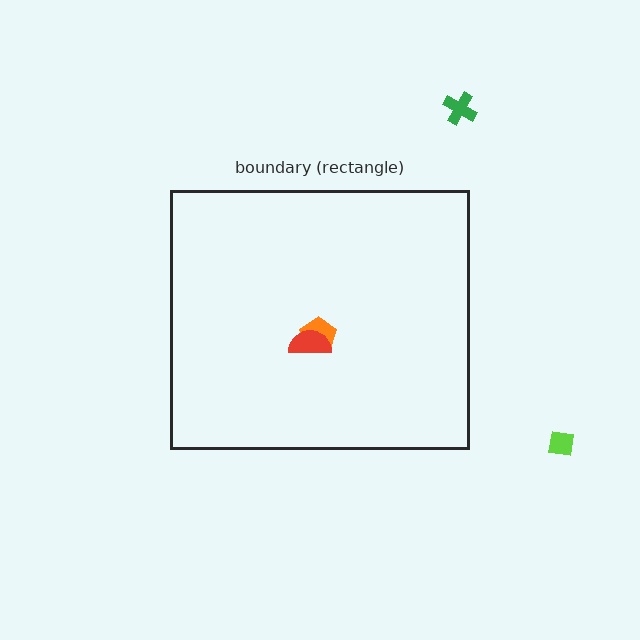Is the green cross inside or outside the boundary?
Outside.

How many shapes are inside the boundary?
2 inside, 2 outside.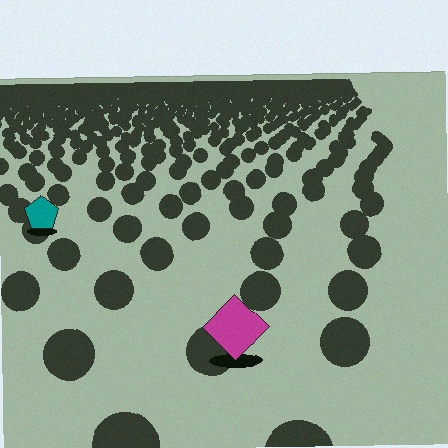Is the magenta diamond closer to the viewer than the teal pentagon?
Yes. The magenta diamond is closer — you can tell from the texture gradient: the ground texture is coarser near it.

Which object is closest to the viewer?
The magenta diamond is closest. The texture marks near it are larger and more spread out.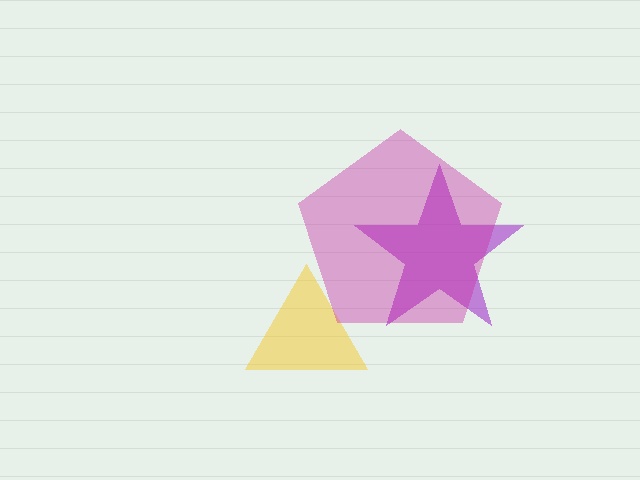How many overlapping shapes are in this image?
There are 3 overlapping shapes in the image.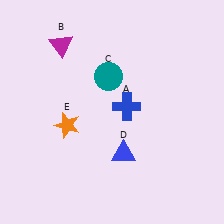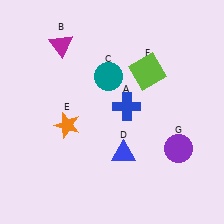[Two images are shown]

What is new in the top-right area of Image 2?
A lime square (F) was added in the top-right area of Image 2.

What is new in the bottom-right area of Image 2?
A purple circle (G) was added in the bottom-right area of Image 2.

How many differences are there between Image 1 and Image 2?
There are 2 differences between the two images.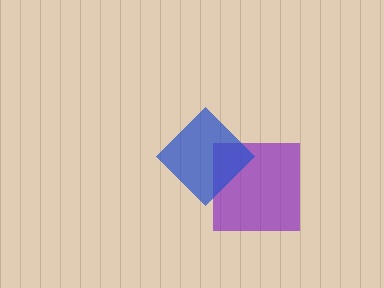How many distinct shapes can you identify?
There are 2 distinct shapes: a purple square, a blue diamond.